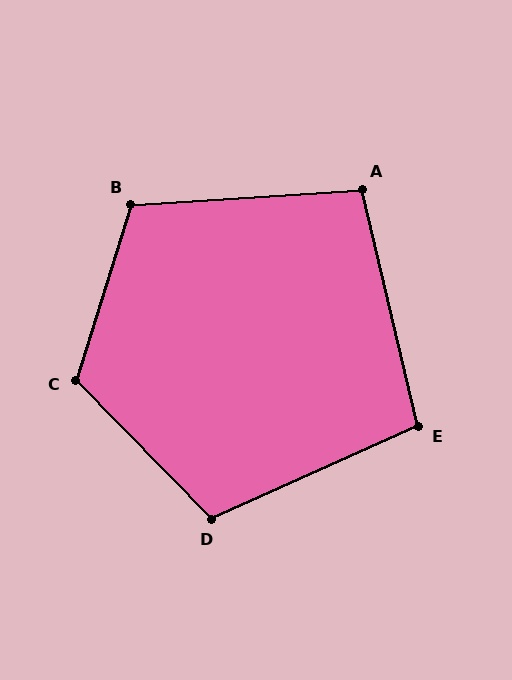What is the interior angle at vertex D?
Approximately 110 degrees (obtuse).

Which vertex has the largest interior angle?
C, at approximately 118 degrees.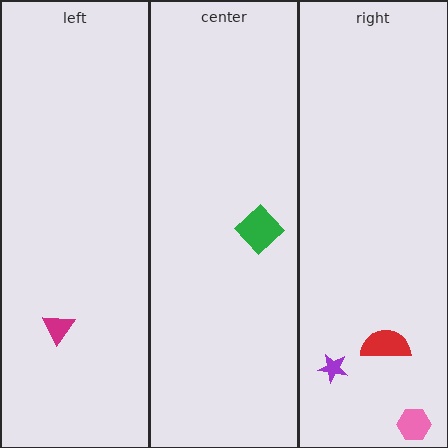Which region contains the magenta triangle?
The left region.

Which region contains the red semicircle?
The right region.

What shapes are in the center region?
The green diamond.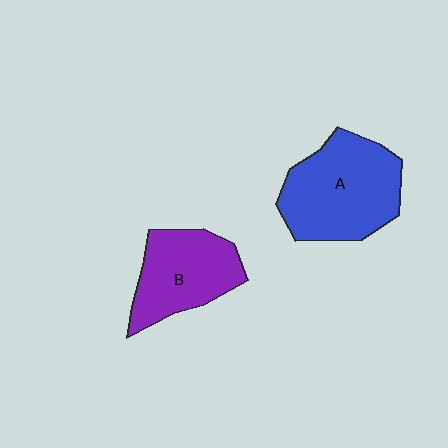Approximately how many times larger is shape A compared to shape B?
Approximately 1.3 times.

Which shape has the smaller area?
Shape B (purple).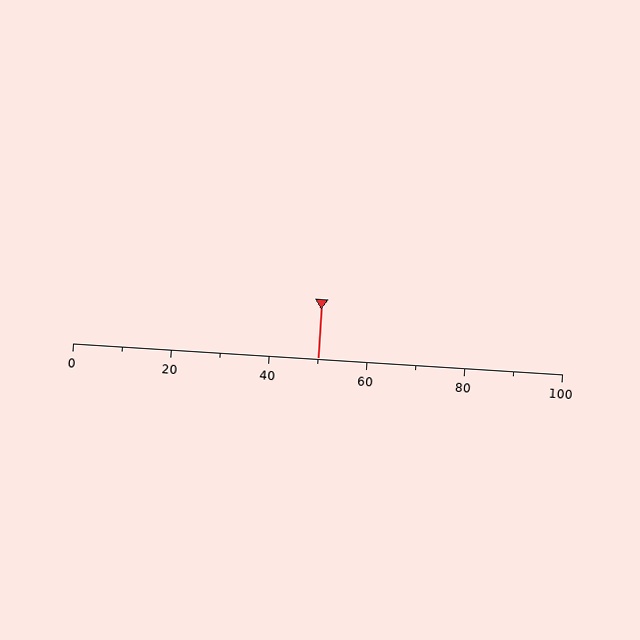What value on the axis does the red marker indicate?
The marker indicates approximately 50.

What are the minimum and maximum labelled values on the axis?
The axis runs from 0 to 100.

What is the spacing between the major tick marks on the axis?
The major ticks are spaced 20 apart.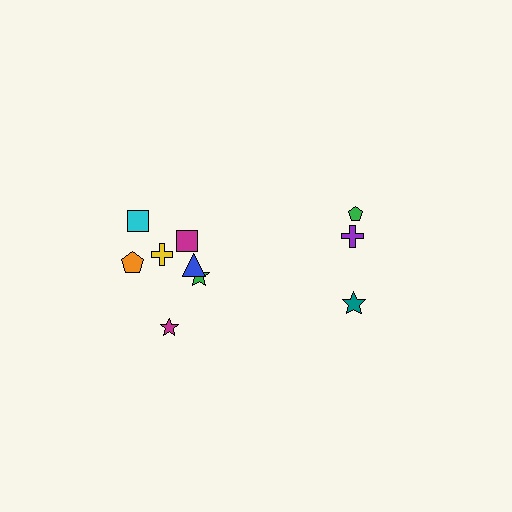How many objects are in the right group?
There are 3 objects.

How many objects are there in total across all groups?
There are 10 objects.